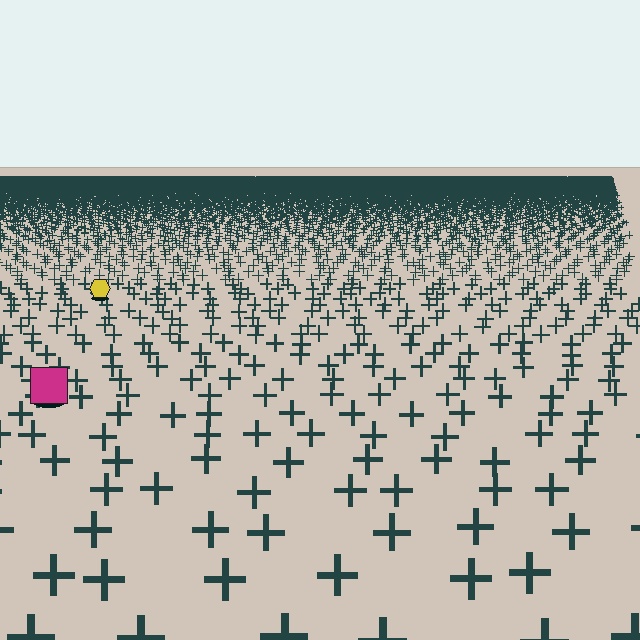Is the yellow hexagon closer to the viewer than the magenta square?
No. The magenta square is closer — you can tell from the texture gradient: the ground texture is coarser near it.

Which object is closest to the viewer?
The magenta square is closest. The texture marks near it are larger and more spread out.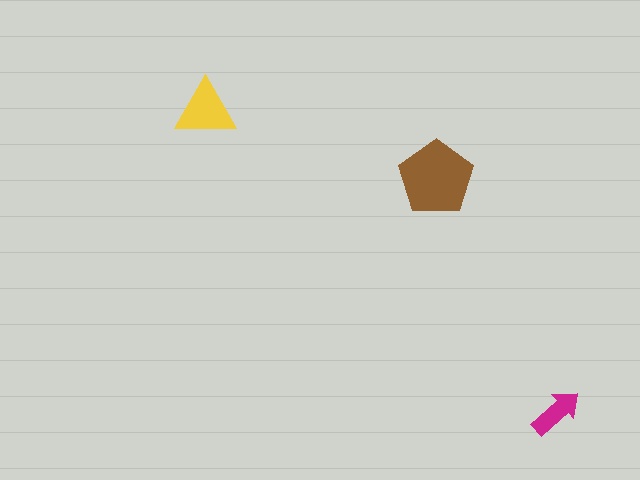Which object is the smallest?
The magenta arrow.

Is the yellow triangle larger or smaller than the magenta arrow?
Larger.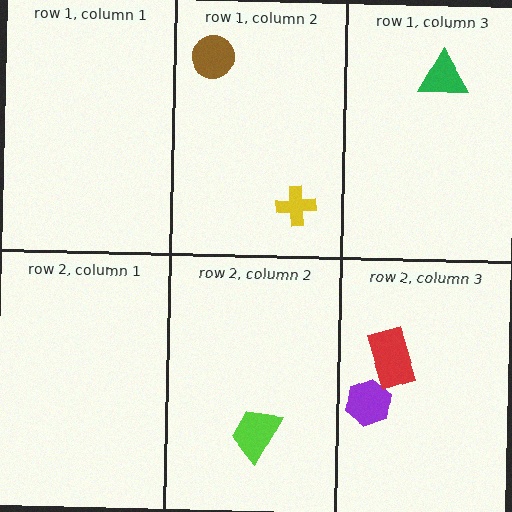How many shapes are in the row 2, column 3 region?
2.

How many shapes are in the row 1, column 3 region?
1.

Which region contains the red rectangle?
The row 2, column 3 region.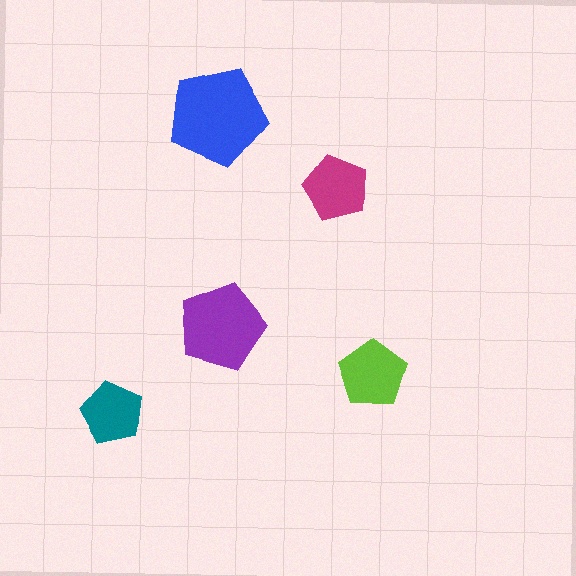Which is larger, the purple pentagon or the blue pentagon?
The blue one.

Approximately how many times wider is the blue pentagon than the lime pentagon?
About 1.5 times wider.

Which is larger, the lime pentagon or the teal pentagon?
The lime one.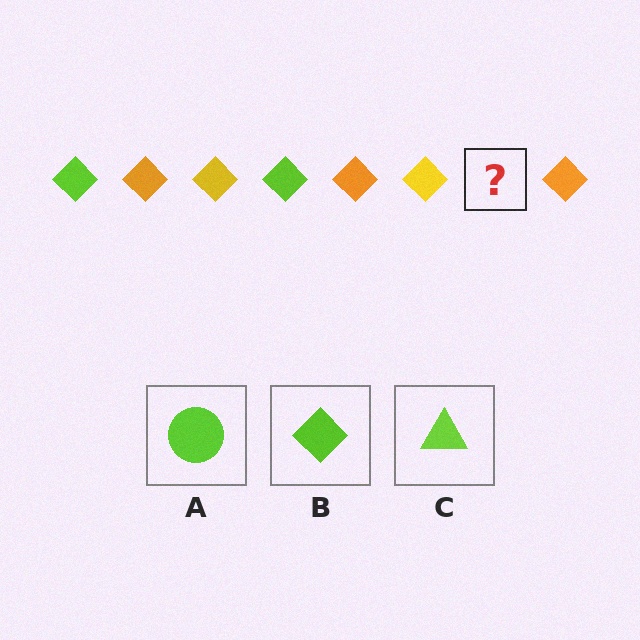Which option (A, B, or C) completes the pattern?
B.